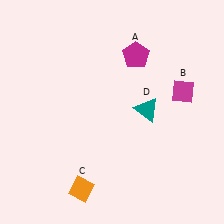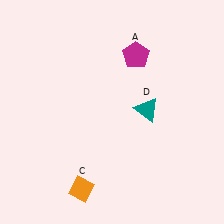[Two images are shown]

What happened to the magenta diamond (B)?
The magenta diamond (B) was removed in Image 2. It was in the top-right area of Image 1.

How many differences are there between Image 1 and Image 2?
There is 1 difference between the two images.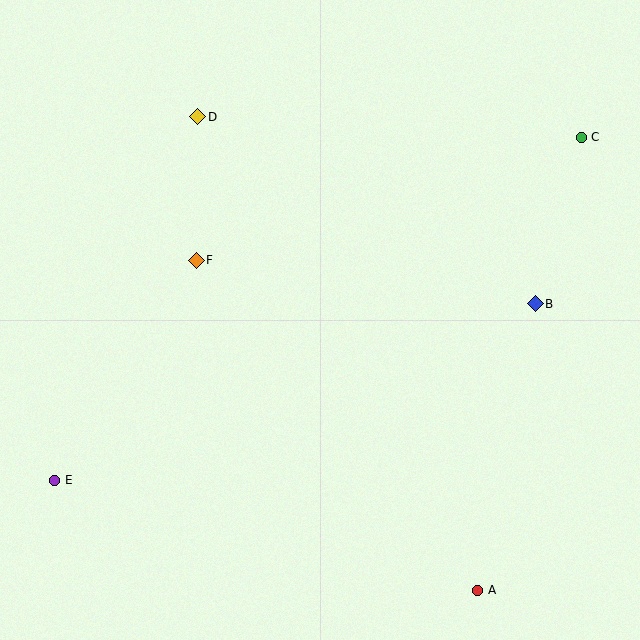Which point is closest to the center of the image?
Point F at (196, 260) is closest to the center.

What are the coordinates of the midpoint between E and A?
The midpoint between E and A is at (266, 535).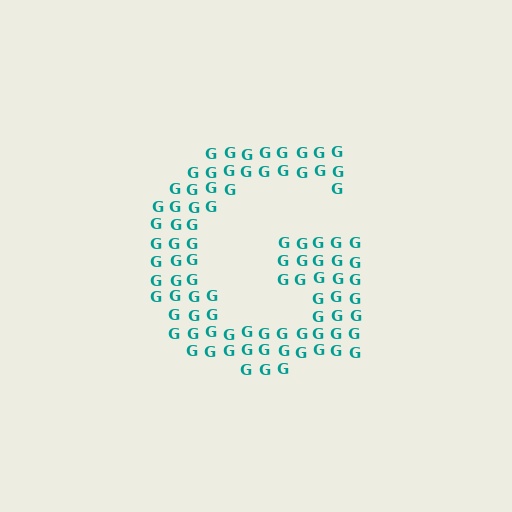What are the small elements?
The small elements are letter G's.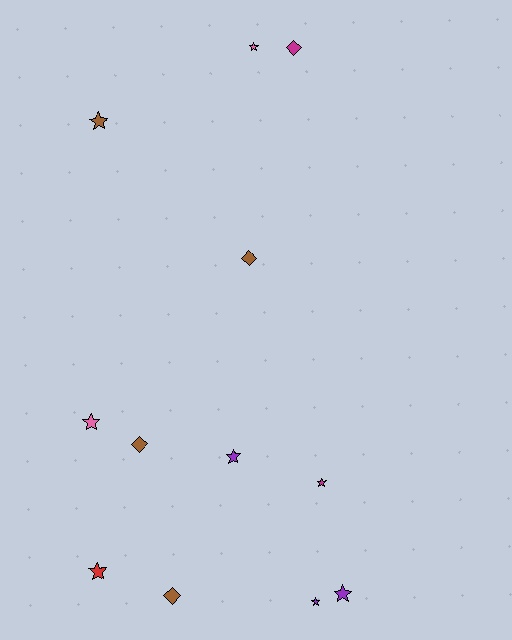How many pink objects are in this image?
There are 2 pink objects.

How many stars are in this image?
There are 8 stars.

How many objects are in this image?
There are 12 objects.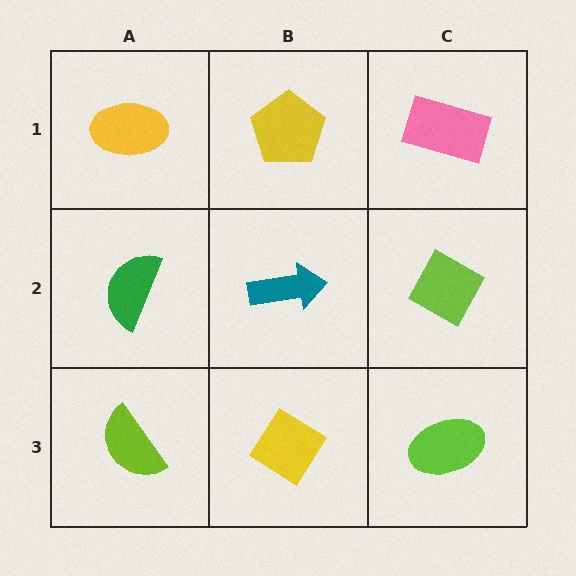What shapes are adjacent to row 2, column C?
A pink rectangle (row 1, column C), a lime ellipse (row 3, column C), a teal arrow (row 2, column B).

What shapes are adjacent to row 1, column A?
A green semicircle (row 2, column A), a yellow pentagon (row 1, column B).